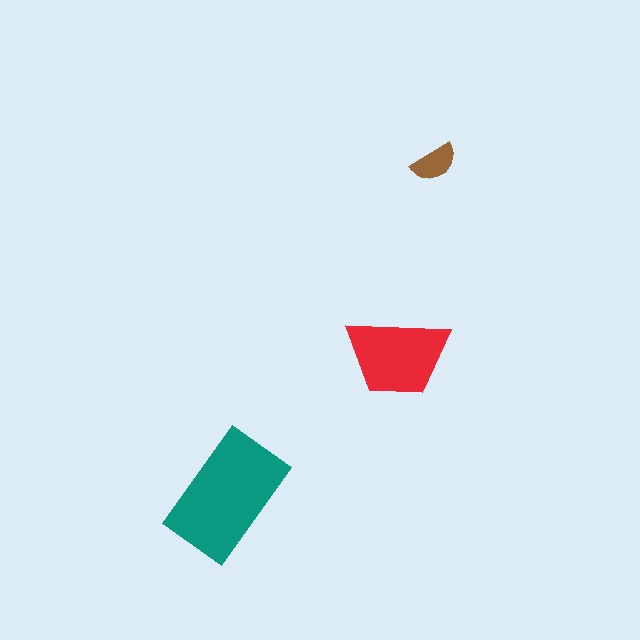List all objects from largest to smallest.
The teal rectangle, the red trapezoid, the brown semicircle.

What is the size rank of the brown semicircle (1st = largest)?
3rd.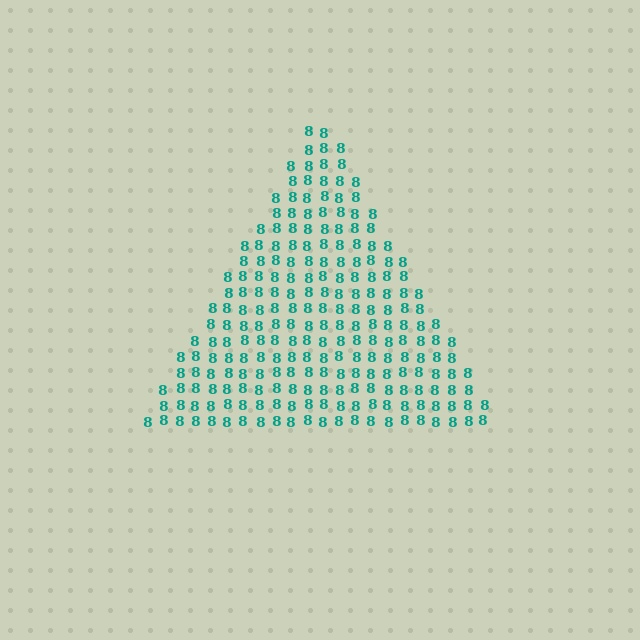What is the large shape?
The large shape is a triangle.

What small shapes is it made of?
It is made of small digit 8's.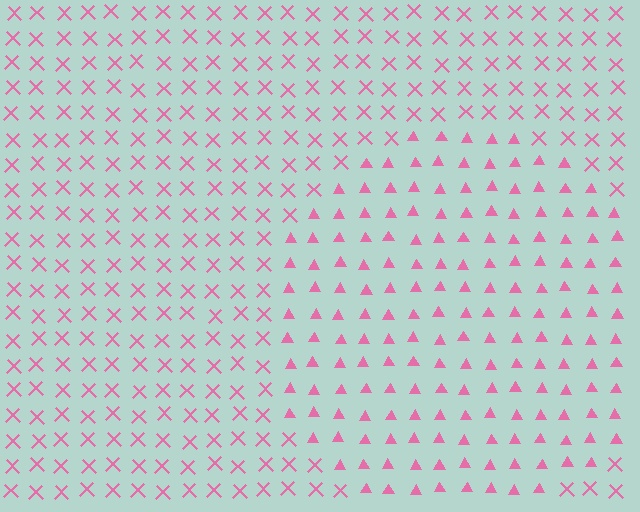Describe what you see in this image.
The image is filled with small pink elements arranged in a uniform grid. A circle-shaped region contains triangles, while the surrounding area contains X marks. The boundary is defined purely by the change in element shape.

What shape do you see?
I see a circle.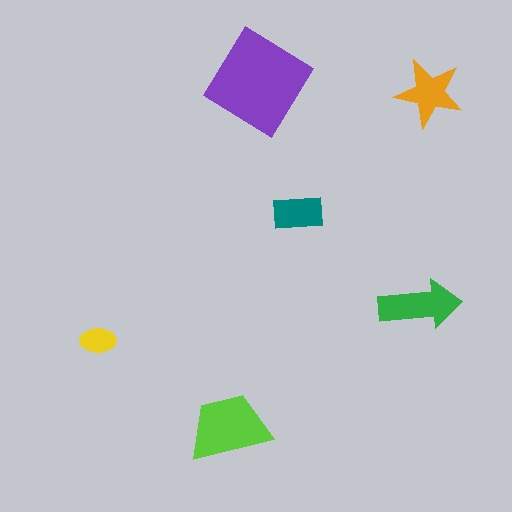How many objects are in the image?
There are 6 objects in the image.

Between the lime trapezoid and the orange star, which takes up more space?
The lime trapezoid.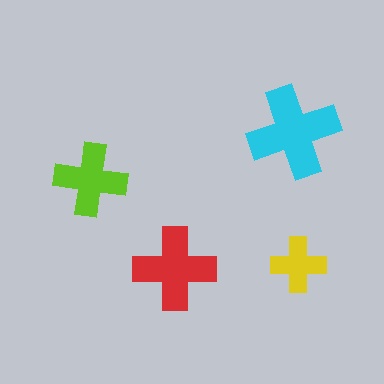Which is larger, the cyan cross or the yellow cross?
The cyan one.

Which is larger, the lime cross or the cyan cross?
The cyan one.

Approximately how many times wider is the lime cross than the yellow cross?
About 1.5 times wider.